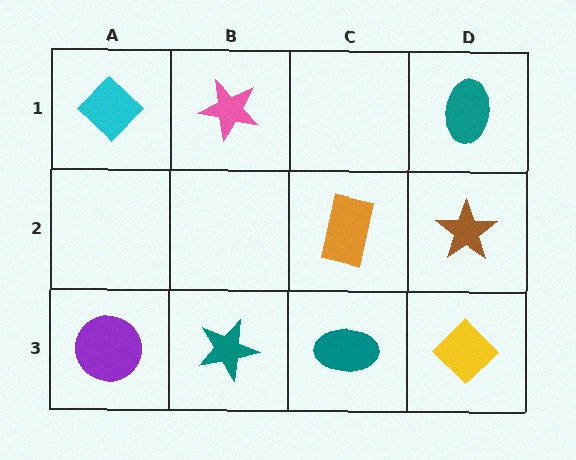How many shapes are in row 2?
2 shapes.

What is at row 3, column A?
A purple circle.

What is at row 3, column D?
A yellow diamond.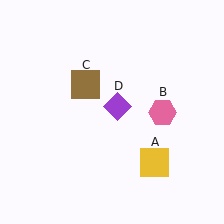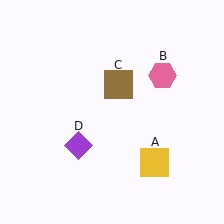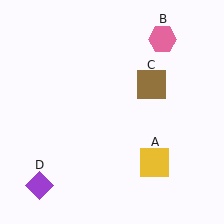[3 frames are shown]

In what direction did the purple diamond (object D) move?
The purple diamond (object D) moved down and to the left.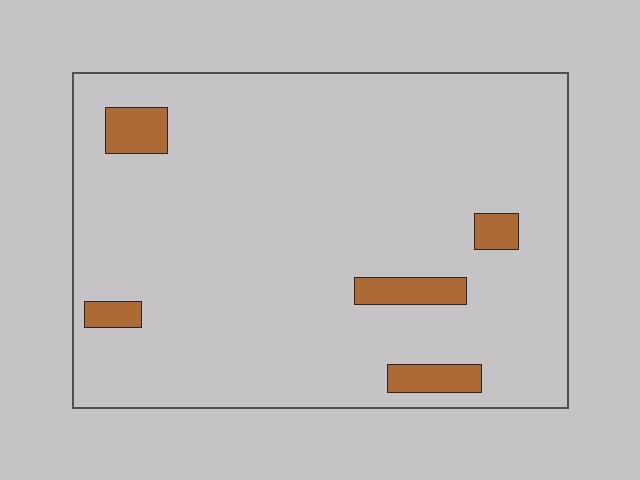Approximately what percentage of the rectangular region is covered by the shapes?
Approximately 5%.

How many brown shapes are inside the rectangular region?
5.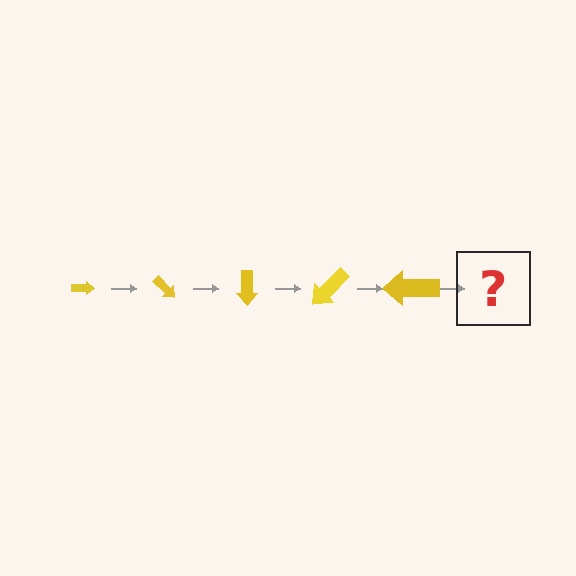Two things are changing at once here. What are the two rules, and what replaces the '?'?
The two rules are that the arrow grows larger each step and it rotates 45 degrees each step. The '?' should be an arrow, larger than the previous one and rotated 225 degrees from the start.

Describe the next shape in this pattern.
It should be an arrow, larger than the previous one and rotated 225 degrees from the start.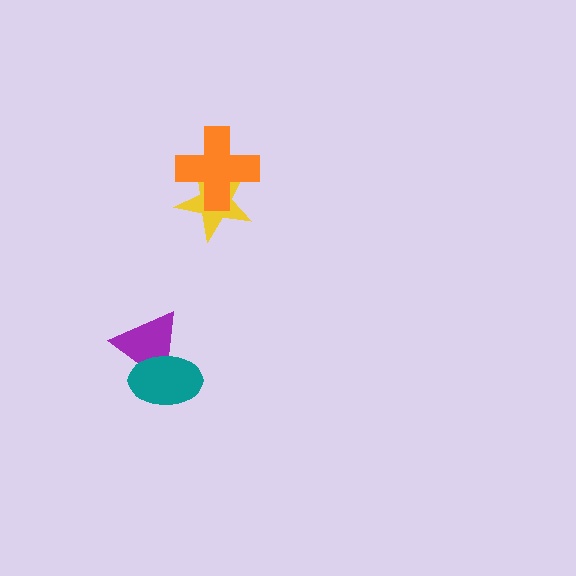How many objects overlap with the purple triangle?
1 object overlaps with the purple triangle.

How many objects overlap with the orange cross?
1 object overlaps with the orange cross.